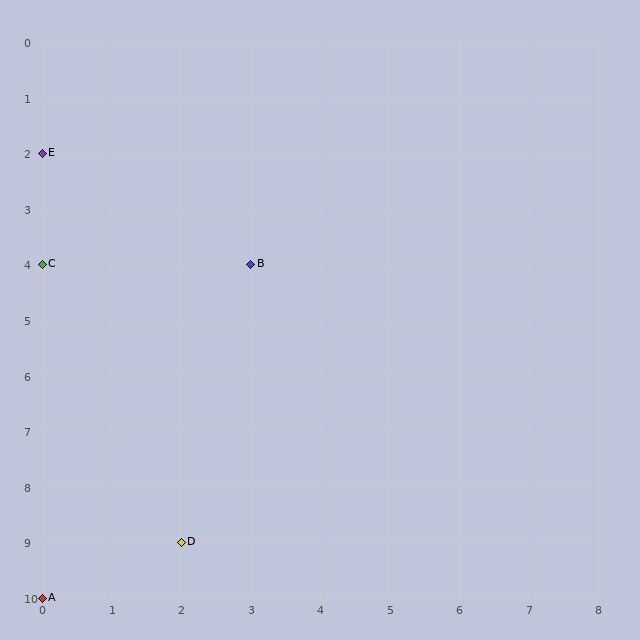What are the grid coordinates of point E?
Point E is at grid coordinates (0, 2).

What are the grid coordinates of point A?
Point A is at grid coordinates (0, 10).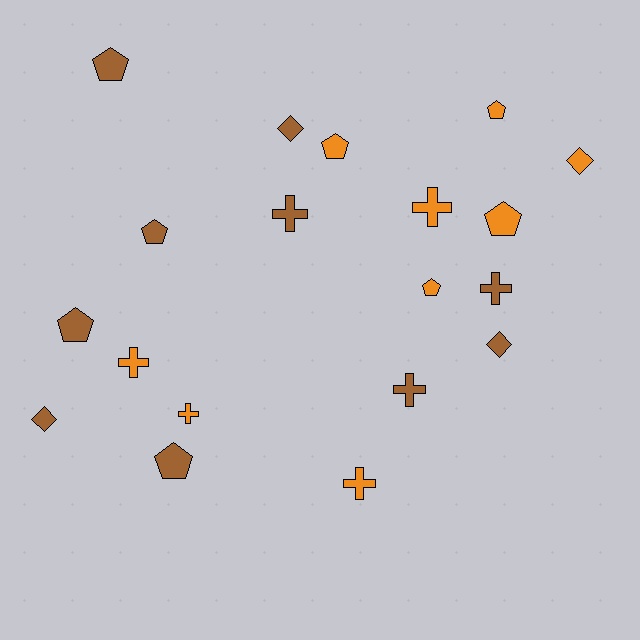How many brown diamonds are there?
There are 3 brown diamonds.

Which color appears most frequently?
Brown, with 10 objects.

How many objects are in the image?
There are 19 objects.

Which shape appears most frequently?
Pentagon, with 8 objects.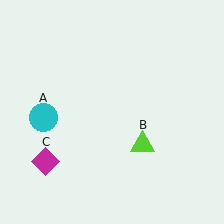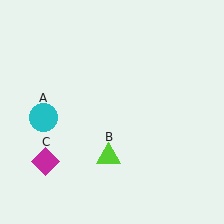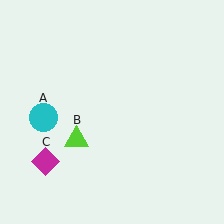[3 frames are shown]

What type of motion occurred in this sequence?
The lime triangle (object B) rotated clockwise around the center of the scene.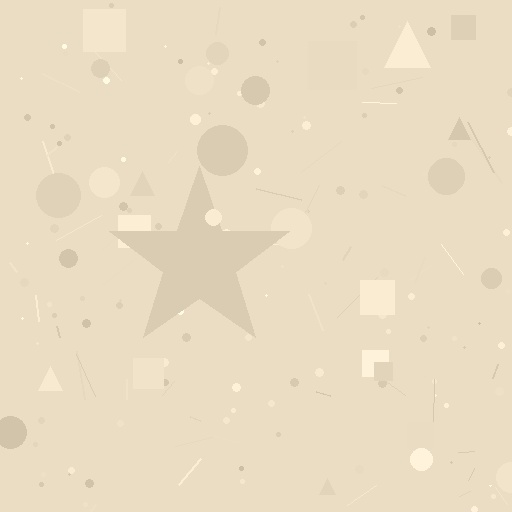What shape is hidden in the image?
A star is hidden in the image.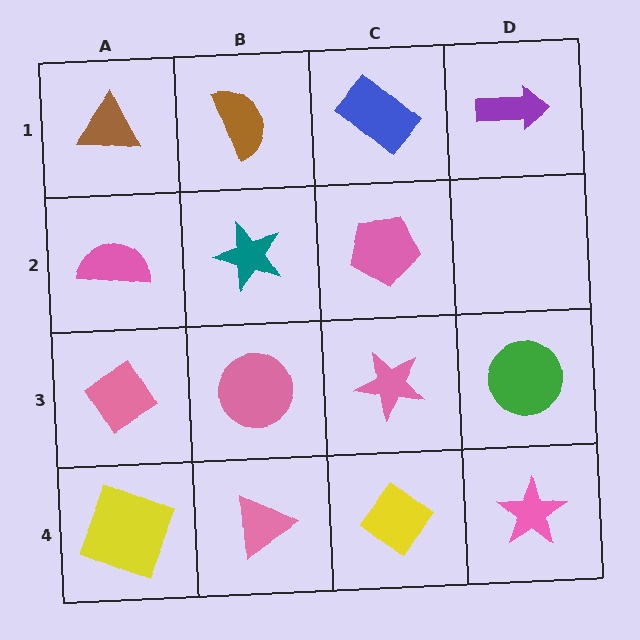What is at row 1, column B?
A brown semicircle.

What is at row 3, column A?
A pink diamond.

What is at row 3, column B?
A pink circle.